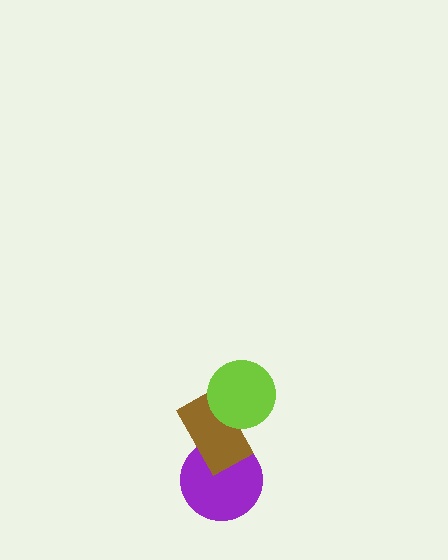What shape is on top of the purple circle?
The brown rectangle is on top of the purple circle.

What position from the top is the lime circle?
The lime circle is 1st from the top.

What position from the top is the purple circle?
The purple circle is 3rd from the top.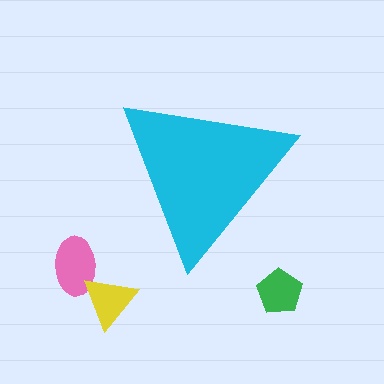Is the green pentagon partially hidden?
No, the green pentagon is fully visible.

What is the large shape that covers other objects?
A cyan triangle.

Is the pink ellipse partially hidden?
No, the pink ellipse is fully visible.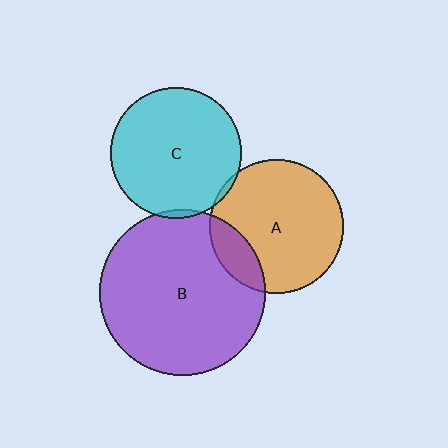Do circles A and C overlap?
Yes.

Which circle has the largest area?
Circle B (purple).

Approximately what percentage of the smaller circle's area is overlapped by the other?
Approximately 5%.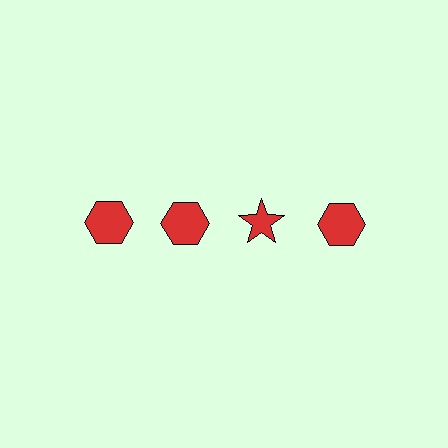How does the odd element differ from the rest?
It has a different shape: star instead of hexagon.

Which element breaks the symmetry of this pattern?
The red star in the top row, center column breaks the symmetry. All other shapes are red hexagons.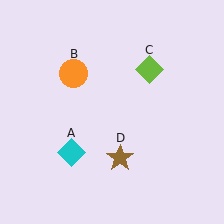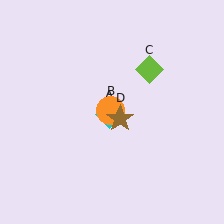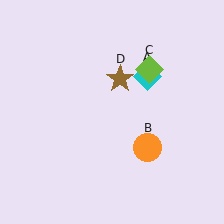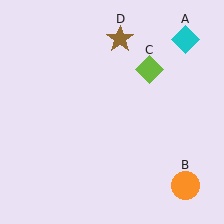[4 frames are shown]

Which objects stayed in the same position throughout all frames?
Lime diamond (object C) remained stationary.